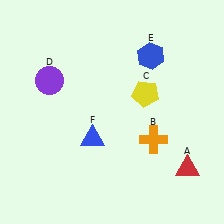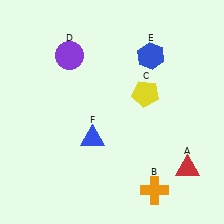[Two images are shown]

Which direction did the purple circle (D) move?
The purple circle (D) moved up.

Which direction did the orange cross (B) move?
The orange cross (B) moved down.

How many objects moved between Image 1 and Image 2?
2 objects moved between the two images.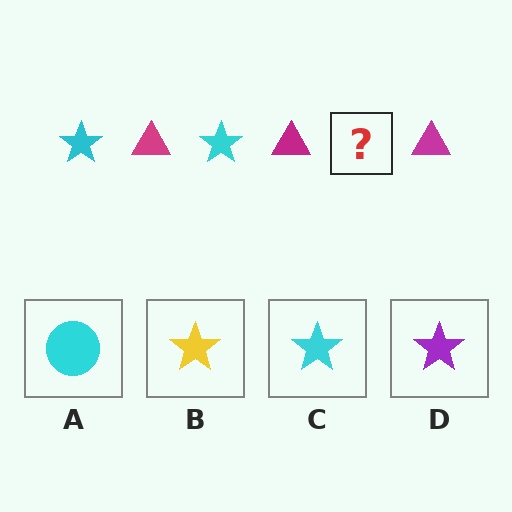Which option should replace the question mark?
Option C.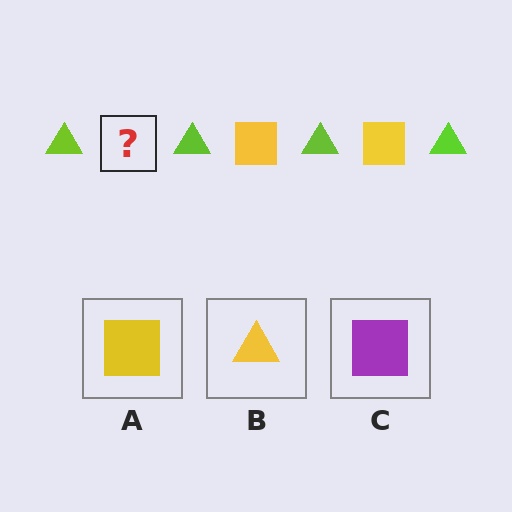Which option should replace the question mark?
Option A.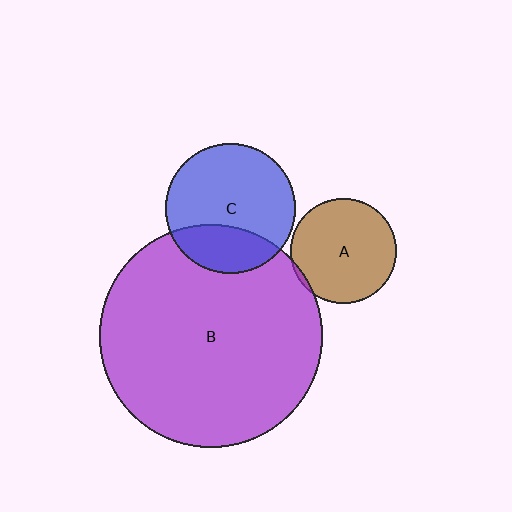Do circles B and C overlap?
Yes.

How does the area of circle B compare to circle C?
Approximately 2.9 times.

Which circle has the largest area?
Circle B (purple).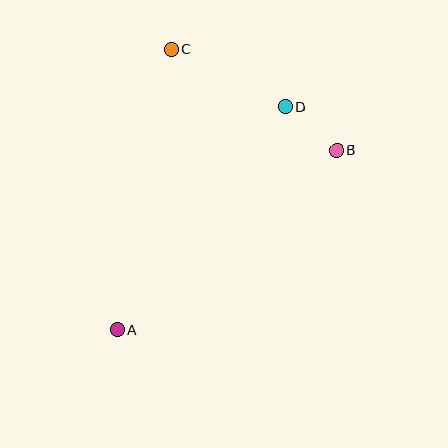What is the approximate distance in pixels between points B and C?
The distance between B and C is approximately 194 pixels.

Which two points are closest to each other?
Points B and D are closest to each other.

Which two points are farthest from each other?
Points A and C are farthest from each other.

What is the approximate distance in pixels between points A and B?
The distance between A and B is approximately 283 pixels.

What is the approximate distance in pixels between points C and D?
The distance between C and D is approximately 128 pixels.